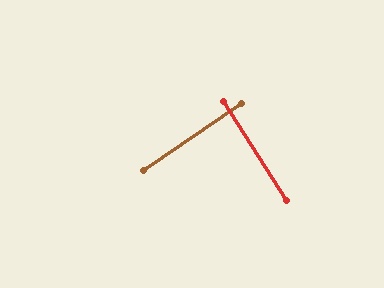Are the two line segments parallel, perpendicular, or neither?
Perpendicular — they meet at approximately 88°.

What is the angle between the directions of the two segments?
Approximately 88 degrees.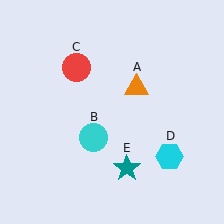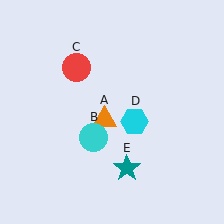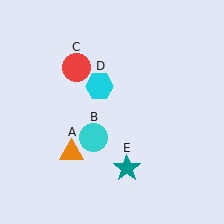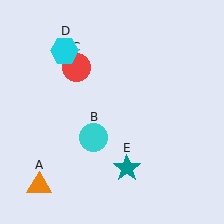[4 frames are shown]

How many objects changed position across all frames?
2 objects changed position: orange triangle (object A), cyan hexagon (object D).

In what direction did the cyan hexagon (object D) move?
The cyan hexagon (object D) moved up and to the left.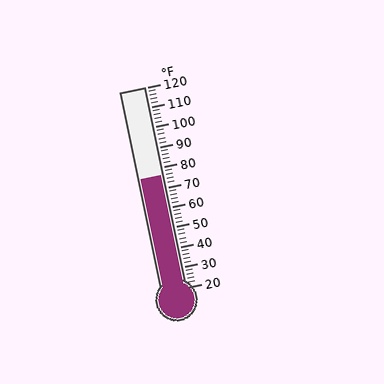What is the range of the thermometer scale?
The thermometer scale ranges from 20°F to 120°F.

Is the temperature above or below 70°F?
The temperature is above 70°F.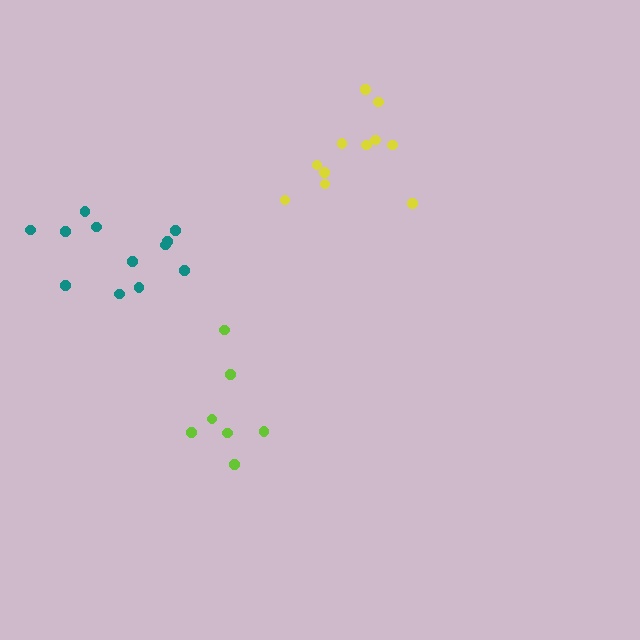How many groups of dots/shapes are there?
There are 3 groups.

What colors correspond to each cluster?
The clusters are colored: teal, lime, yellow.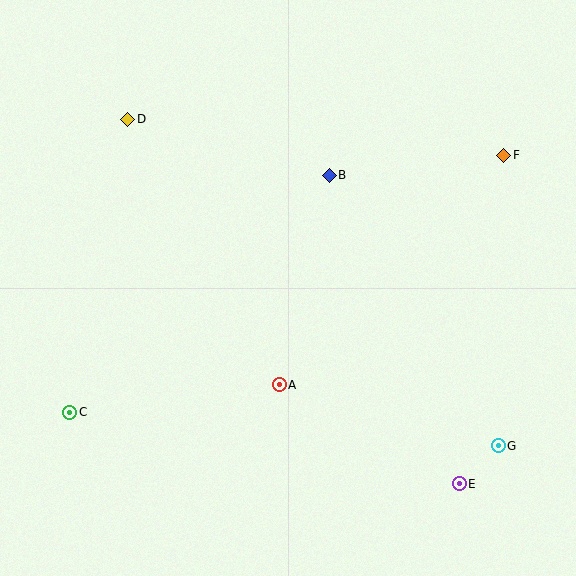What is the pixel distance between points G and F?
The distance between G and F is 290 pixels.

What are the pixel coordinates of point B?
Point B is at (329, 175).